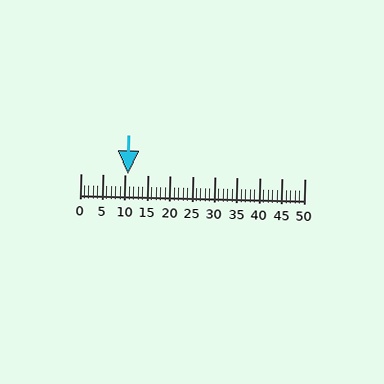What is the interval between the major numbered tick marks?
The major tick marks are spaced 5 units apart.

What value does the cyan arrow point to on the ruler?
The cyan arrow points to approximately 10.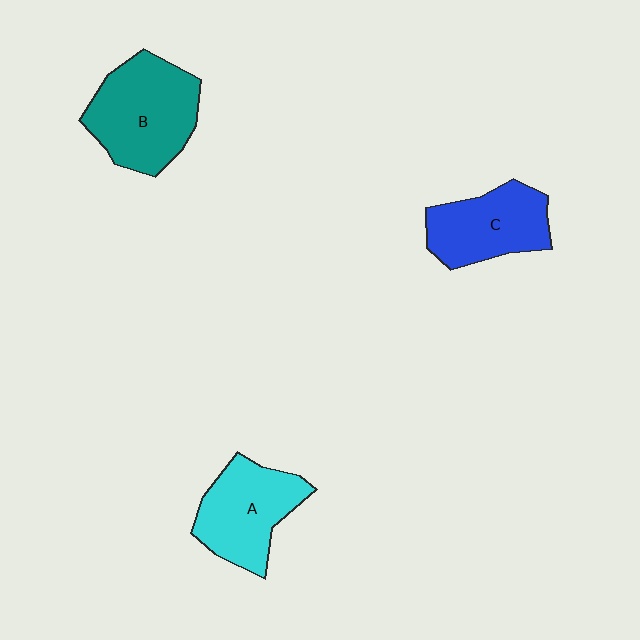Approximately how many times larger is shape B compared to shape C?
Approximately 1.3 times.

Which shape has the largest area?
Shape B (teal).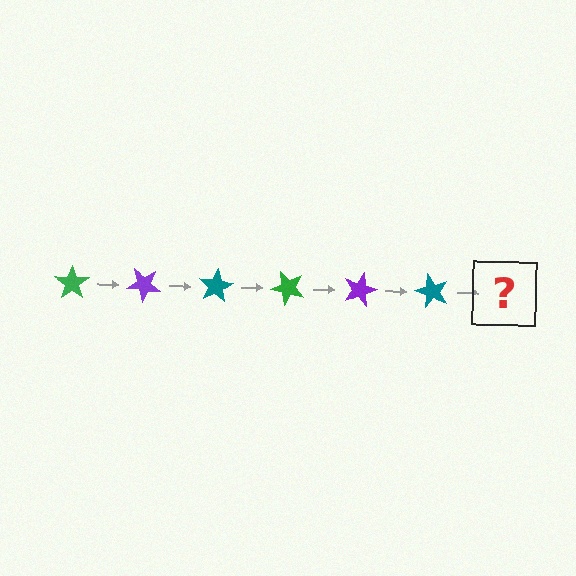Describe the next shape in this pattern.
It should be a green star, rotated 240 degrees from the start.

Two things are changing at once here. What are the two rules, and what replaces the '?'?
The two rules are that it rotates 40 degrees each step and the color cycles through green, purple, and teal. The '?' should be a green star, rotated 240 degrees from the start.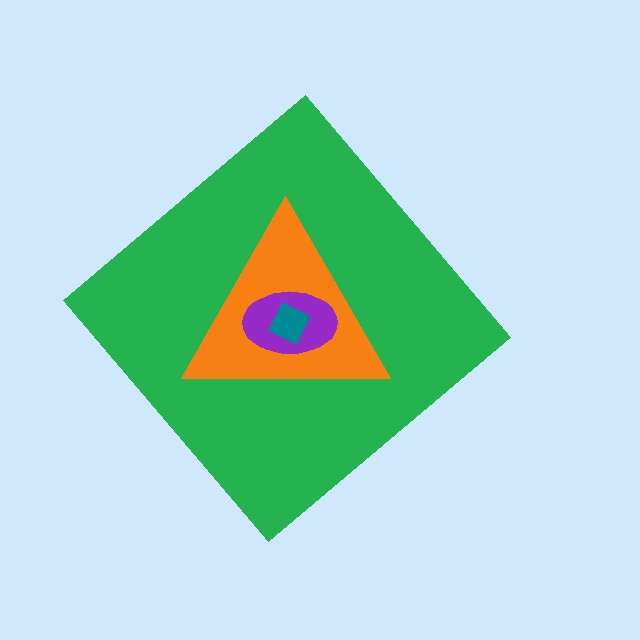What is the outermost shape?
The green diamond.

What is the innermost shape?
The teal square.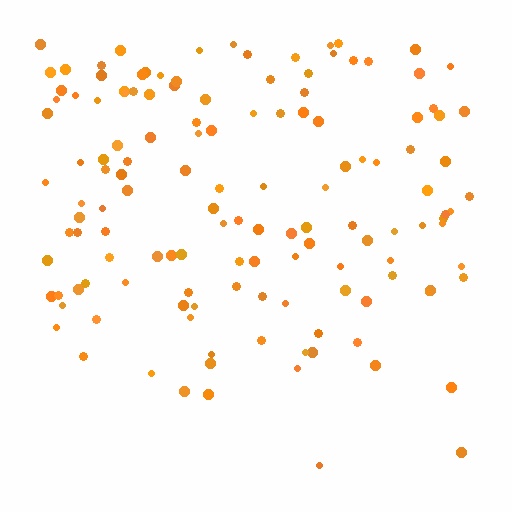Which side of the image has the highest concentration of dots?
The top.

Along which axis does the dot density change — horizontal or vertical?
Vertical.